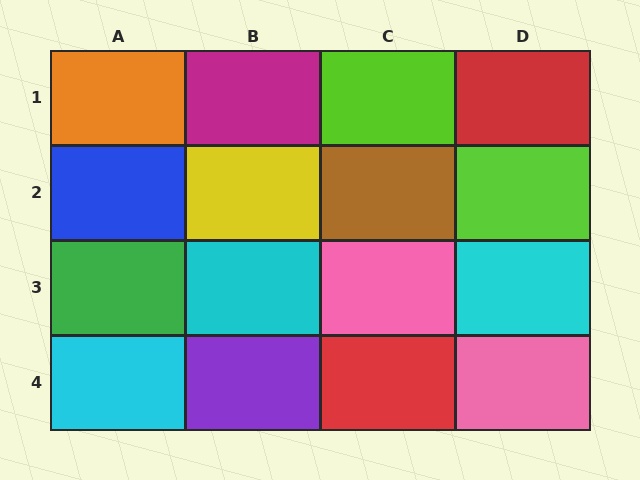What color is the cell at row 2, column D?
Lime.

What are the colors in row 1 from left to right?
Orange, magenta, lime, red.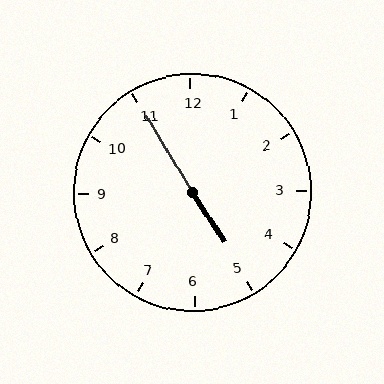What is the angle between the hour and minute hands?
Approximately 178 degrees.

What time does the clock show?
4:55.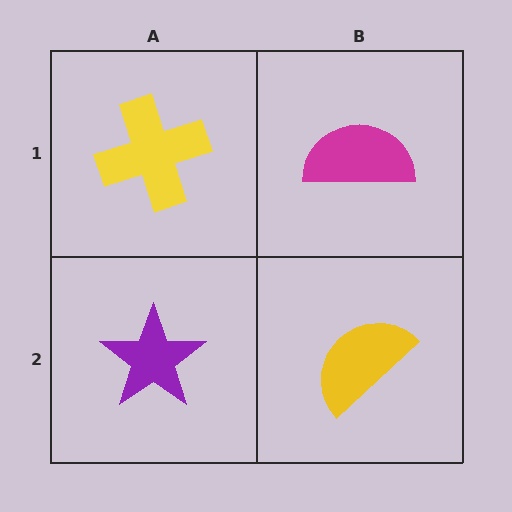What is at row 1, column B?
A magenta semicircle.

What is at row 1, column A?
A yellow cross.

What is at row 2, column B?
A yellow semicircle.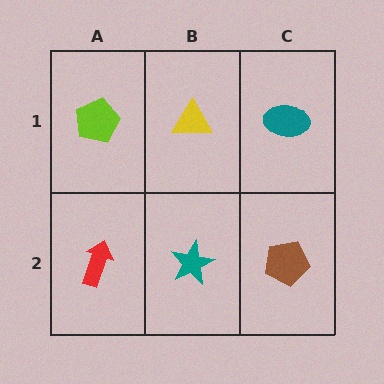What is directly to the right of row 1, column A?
A yellow triangle.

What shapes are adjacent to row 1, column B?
A teal star (row 2, column B), a lime pentagon (row 1, column A), a teal ellipse (row 1, column C).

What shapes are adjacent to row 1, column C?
A brown pentagon (row 2, column C), a yellow triangle (row 1, column B).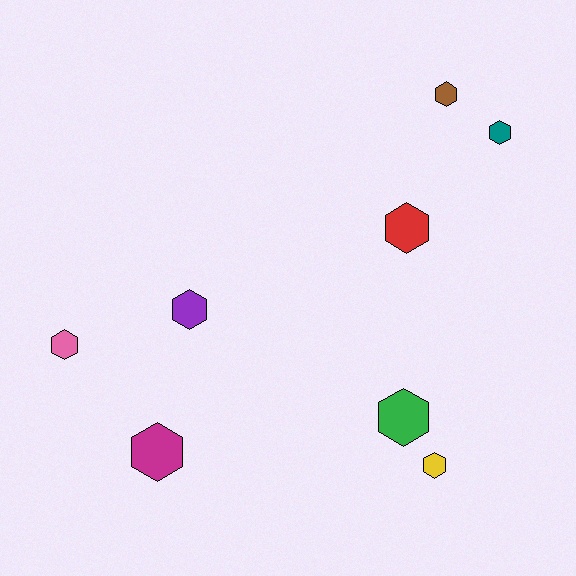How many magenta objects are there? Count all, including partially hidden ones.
There is 1 magenta object.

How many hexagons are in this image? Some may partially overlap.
There are 8 hexagons.